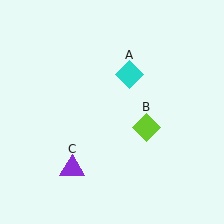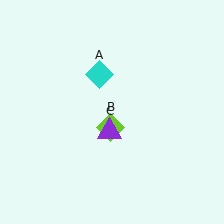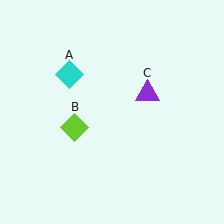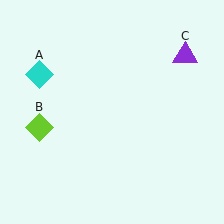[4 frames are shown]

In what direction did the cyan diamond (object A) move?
The cyan diamond (object A) moved left.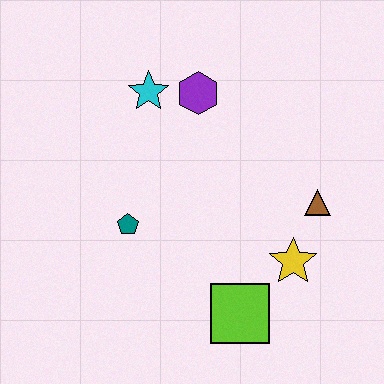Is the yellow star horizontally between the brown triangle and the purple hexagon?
Yes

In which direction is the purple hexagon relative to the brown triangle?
The purple hexagon is to the left of the brown triangle.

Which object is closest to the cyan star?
The purple hexagon is closest to the cyan star.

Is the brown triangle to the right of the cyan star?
Yes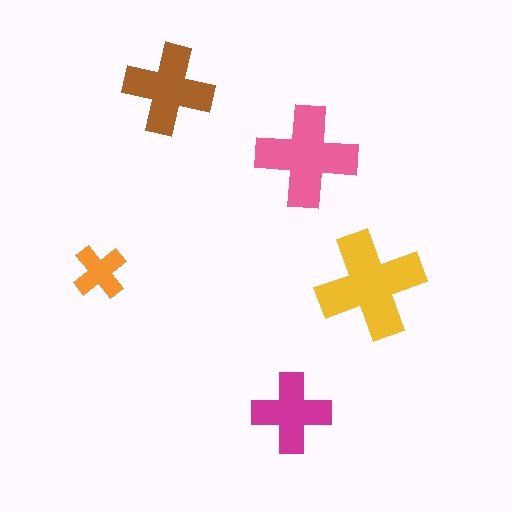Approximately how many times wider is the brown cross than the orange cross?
About 1.5 times wider.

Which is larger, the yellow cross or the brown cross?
The yellow one.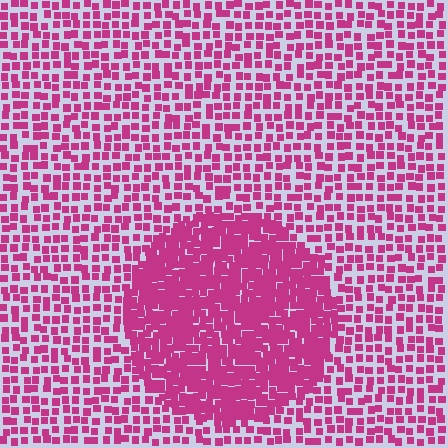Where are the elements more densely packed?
The elements are more densely packed inside the circle boundary.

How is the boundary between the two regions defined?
The boundary is defined by a change in element density (approximately 2.2x ratio). All elements are the same color, size, and shape.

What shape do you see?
I see a circle.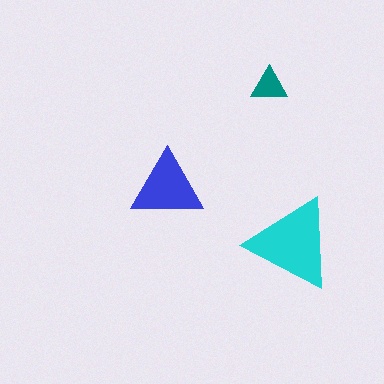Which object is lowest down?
The cyan triangle is bottommost.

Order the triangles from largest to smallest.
the cyan one, the blue one, the teal one.